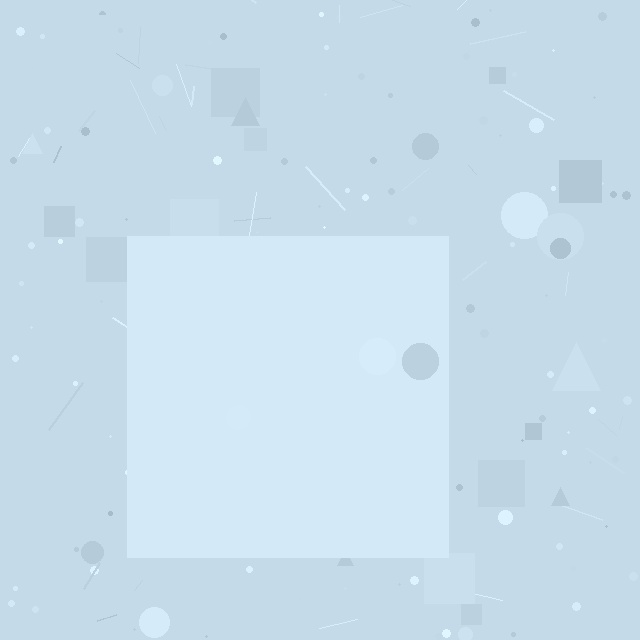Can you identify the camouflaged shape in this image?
The camouflaged shape is a square.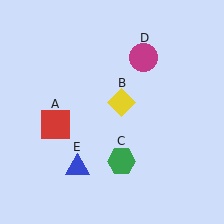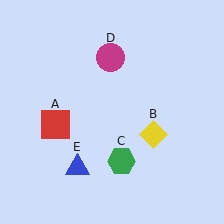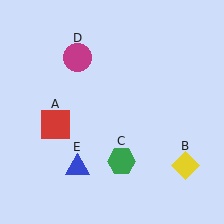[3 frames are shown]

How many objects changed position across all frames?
2 objects changed position: yellow diamond (object B), magenta circle (object D).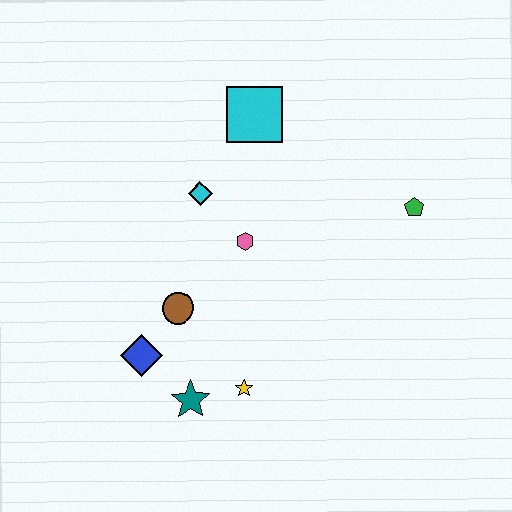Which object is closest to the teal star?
The yellow star is closest to the teal star.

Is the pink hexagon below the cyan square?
Yes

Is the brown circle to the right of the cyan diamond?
No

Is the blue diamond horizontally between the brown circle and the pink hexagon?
No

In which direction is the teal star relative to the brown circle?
The teal star is below the brown circle.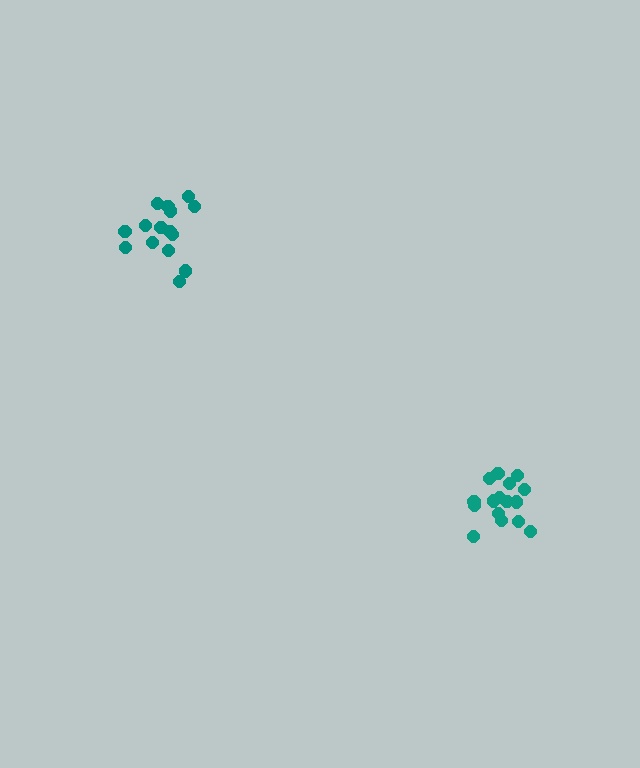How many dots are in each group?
Group 1: 15 dots, Group 2: 17 dots (32 total).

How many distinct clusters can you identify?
There are 2 distinct clusters.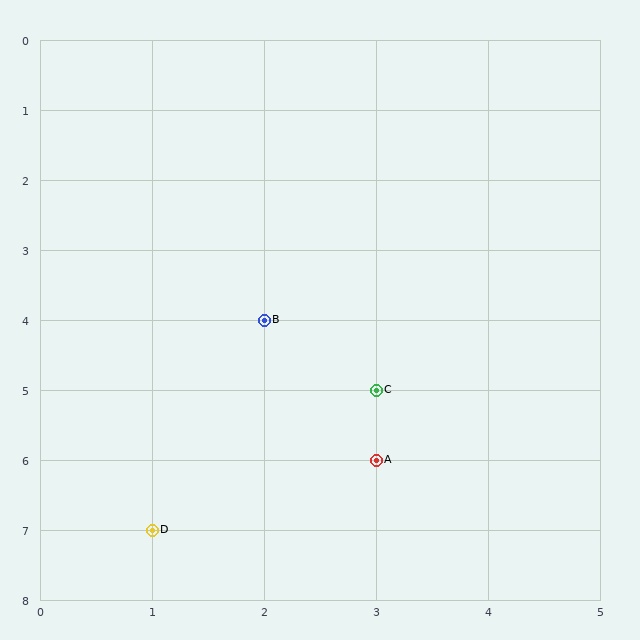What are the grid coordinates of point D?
Point D is at grid coordinates (1, 7).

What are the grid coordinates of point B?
Point B is at grid coordinates (2, 4).